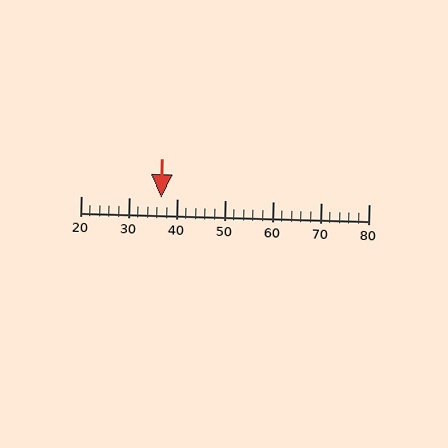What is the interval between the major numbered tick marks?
The major tick marks are spaced 10 units apart.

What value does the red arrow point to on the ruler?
The red arrow points to approximately 37.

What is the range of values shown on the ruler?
The ruler shows values from 20 to 80.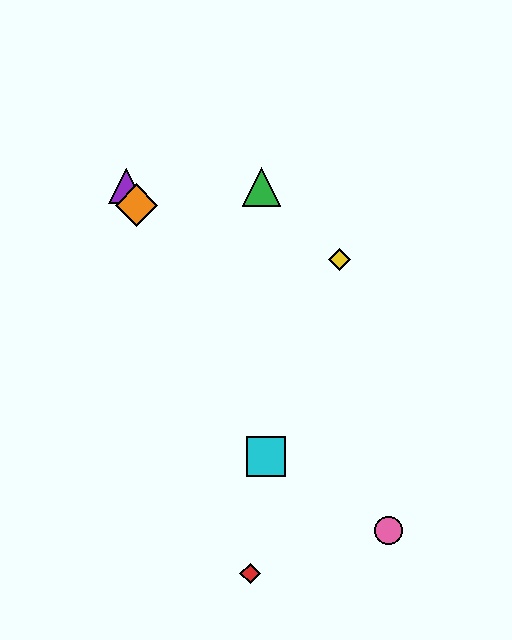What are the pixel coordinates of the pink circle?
The pink circle is at (389, 531).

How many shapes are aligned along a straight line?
4 shapes (the blue square, the purple triangle, the orange diamond, the cyan square) are aligned along a straight line.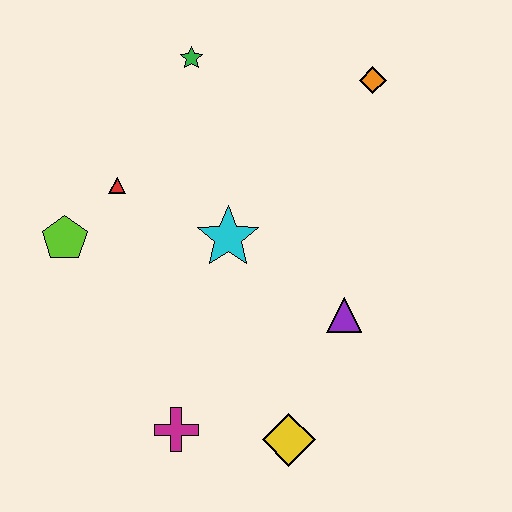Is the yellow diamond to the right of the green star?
Yes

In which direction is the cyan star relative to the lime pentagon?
The cyan star is to the right of the lime pentagon.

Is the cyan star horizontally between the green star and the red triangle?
No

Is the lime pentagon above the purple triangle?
Yes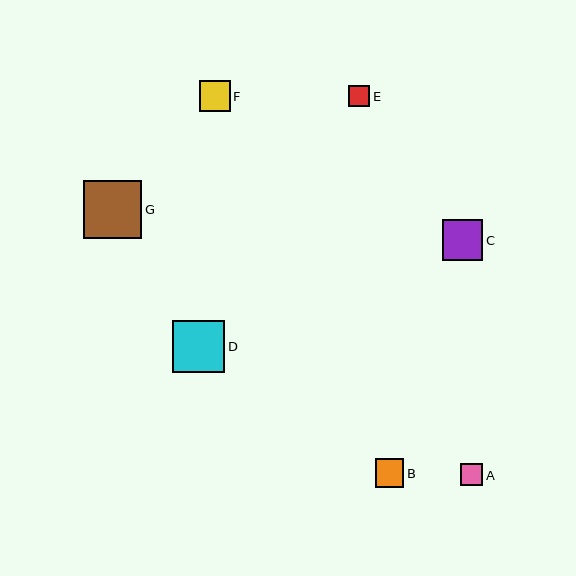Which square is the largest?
Square G is the largest with a size of approximately 58 pixels.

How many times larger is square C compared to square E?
Square C is approximately 1.9 times the size of square E.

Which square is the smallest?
Square E is the smallest with a size of approximately 21 pixels.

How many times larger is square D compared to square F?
Square D is approximately 1.7 times the size of square F.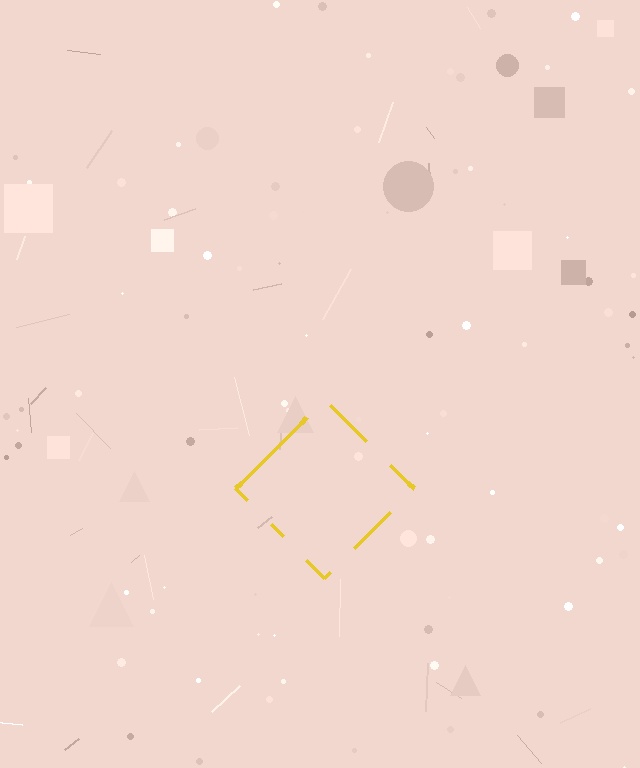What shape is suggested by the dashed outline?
The dashed outline suggests a diamond.